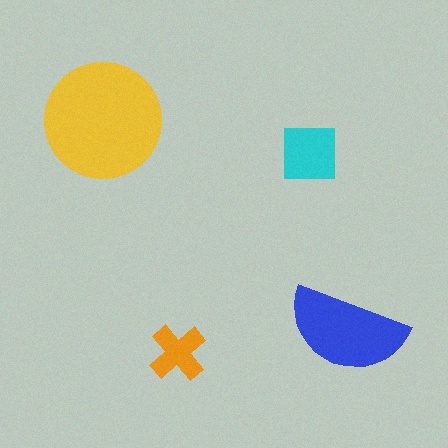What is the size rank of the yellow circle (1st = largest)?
1st.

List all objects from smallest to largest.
The orange cross, the cyan square, the blue semicircle, the yellow circle.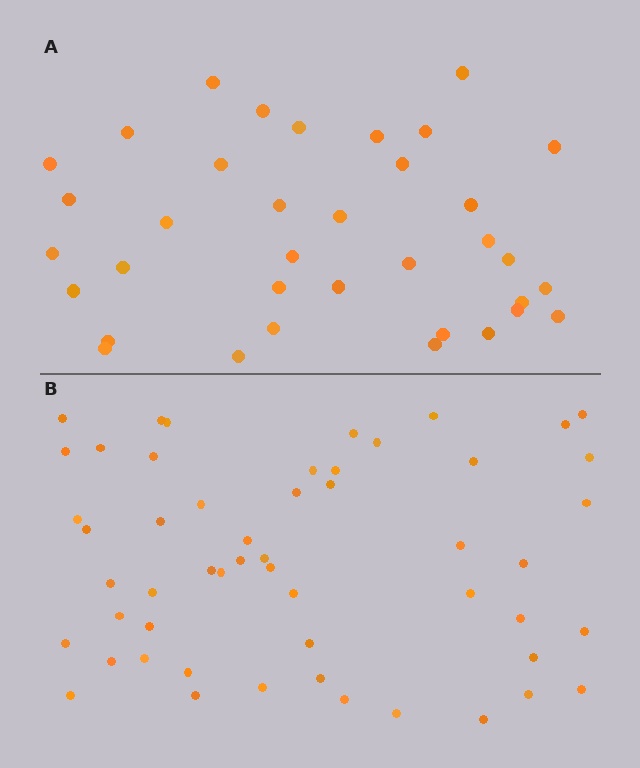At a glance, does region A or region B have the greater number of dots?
Region B (the bottom region) has more dots.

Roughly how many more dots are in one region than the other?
Region B has approximately 15 more dots than region A.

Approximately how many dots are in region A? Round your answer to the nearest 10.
About 40 dots. (The exact count is 36, which rounds to 40.)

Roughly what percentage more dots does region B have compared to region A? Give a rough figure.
About 45% more.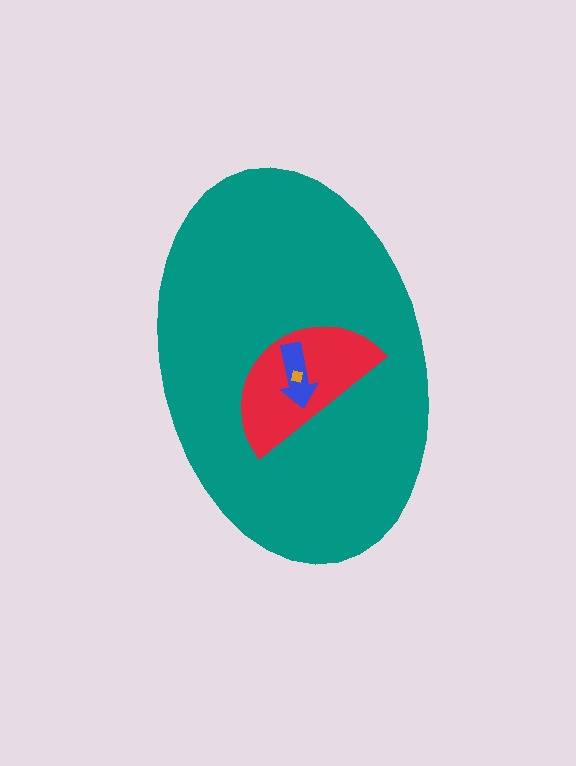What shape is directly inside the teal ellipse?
The red semicircle.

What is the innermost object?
The orange square.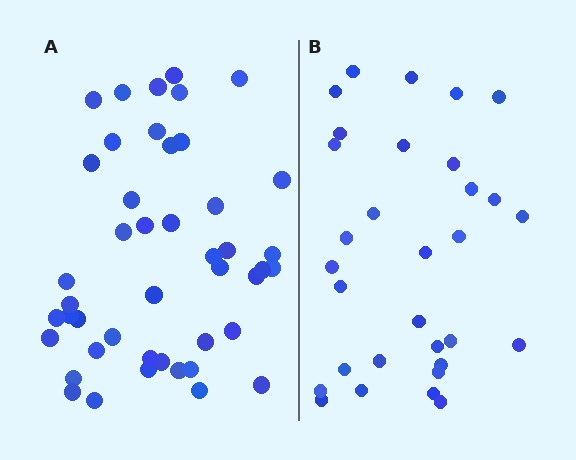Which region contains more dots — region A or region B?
Region A (the left region) has more dots.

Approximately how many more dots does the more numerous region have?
Region A has approximately 15 more dots than region B.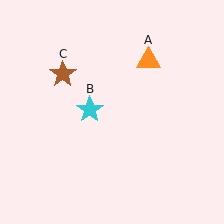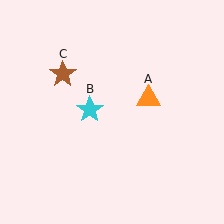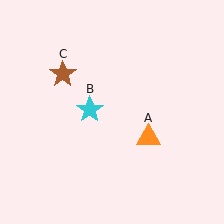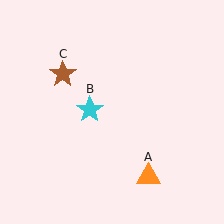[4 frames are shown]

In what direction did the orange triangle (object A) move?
The orange triangle (object A) moved down.